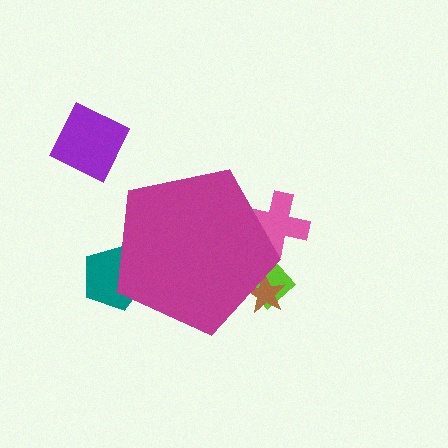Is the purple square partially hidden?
No, the purple square is fully visible.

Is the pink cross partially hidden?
Yes, the pink cross is partially hidden behind the magenta pentagon.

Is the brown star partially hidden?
Yes, the brown star is partially hidden behind the magenta pentagon.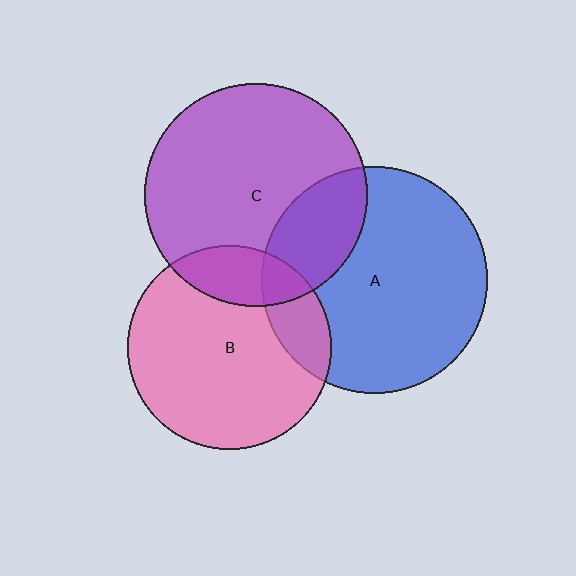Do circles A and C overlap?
Yes.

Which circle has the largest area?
Circle A (blue).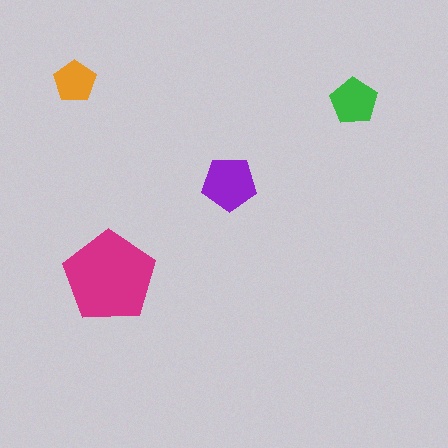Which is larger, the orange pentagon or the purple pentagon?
The purple one.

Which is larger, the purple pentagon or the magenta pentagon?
The magenta one.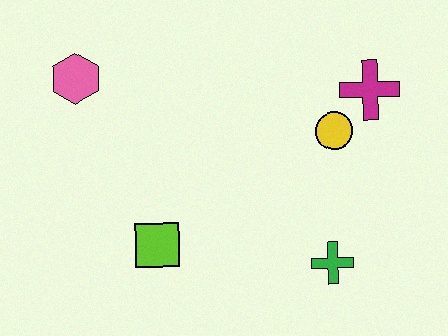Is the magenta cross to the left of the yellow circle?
No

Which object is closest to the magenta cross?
The yellow circle is closest to the magenta cross.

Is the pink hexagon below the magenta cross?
No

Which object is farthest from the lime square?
The magenta cross is farthest from the lime square.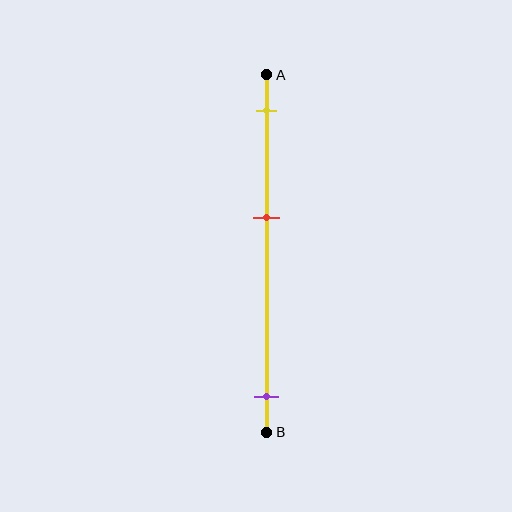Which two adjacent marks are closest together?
The yellow and red marks are the closest adjacent pair.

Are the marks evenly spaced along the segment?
No, the marks are not evenly spaced.